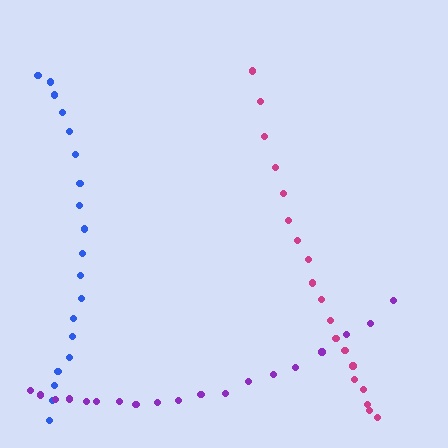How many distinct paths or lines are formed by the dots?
There are 3 distinct paths.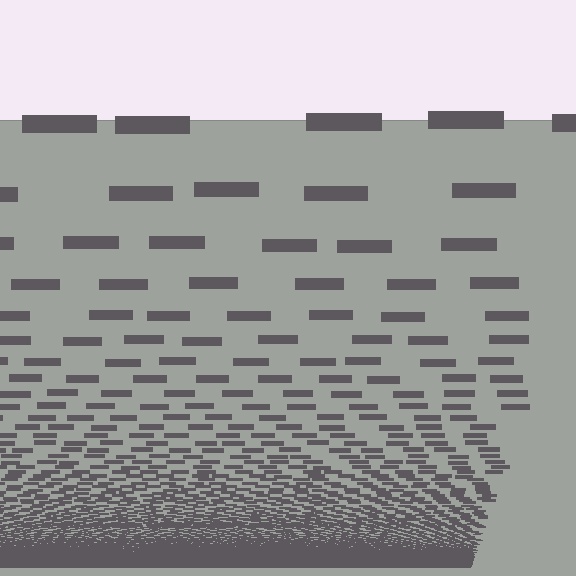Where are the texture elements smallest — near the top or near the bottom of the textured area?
Near the bottom.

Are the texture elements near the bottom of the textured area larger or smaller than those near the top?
Smaller. The gradient is inverted — elements near the bottom are smaller and denser.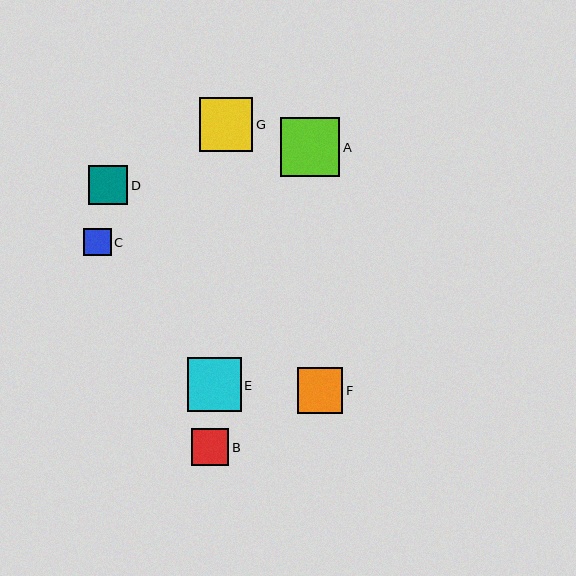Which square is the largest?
Square A is the largest with a size of approximately 59 pixels.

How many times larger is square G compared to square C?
Square G is approximately 1.9 times the size of square C.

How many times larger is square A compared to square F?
Square A is approximately 1.3 times the size of square F.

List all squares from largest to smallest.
From largest to smallest: A, E, G, F, D, B, C.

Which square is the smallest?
Square C is the smallest with a size of approximately 27 pixels.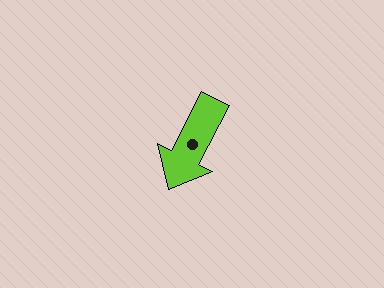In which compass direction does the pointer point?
Southwest.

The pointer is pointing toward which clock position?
Roughly 7 o'clock.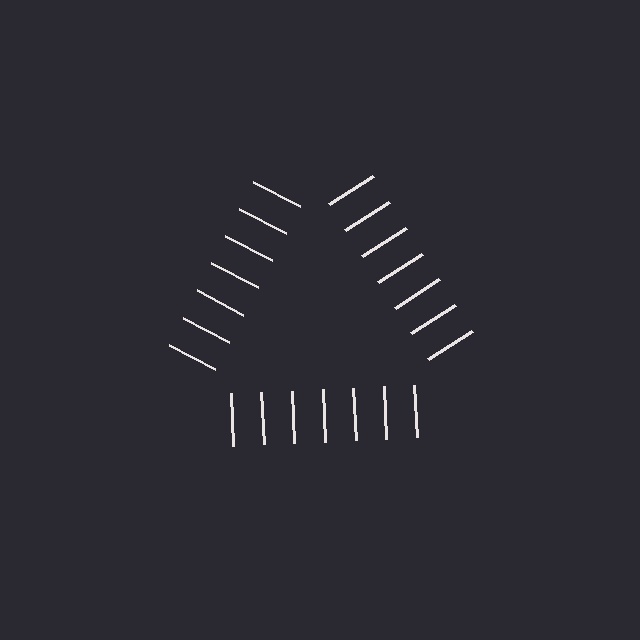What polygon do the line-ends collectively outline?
An illusory triangle — the line segments terminate on its edges but no continuous stroke is drawn.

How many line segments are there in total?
21 — 7 along each of the 3 edges.